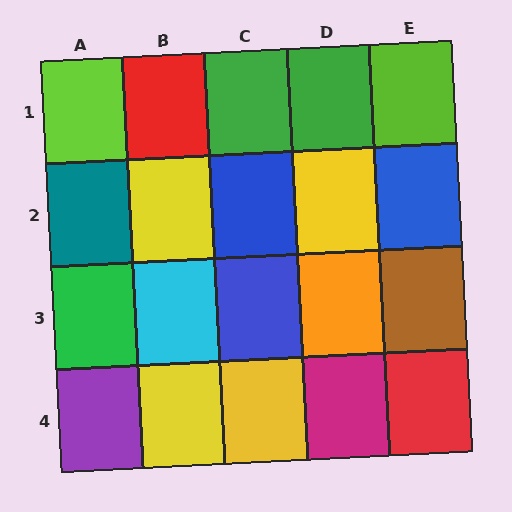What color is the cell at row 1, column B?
Red.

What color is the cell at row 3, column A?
Green.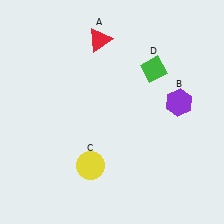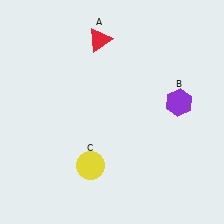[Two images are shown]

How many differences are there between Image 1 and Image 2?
There is 1 difference between the two images.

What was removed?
The green diamond (D) was removed in Image 2.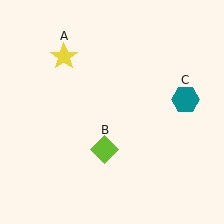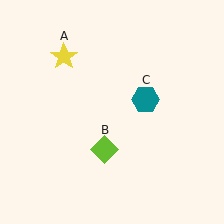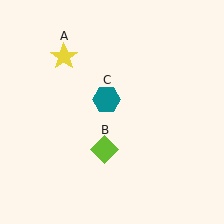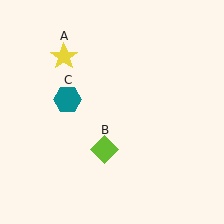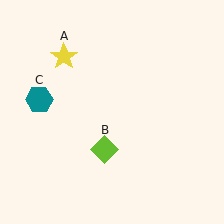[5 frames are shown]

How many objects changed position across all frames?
1 object changed position: teal hexagon (object C).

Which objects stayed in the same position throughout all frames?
Yellow star (object A) and lime diamond (object B) remained stationary.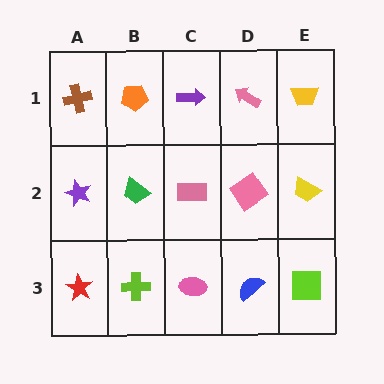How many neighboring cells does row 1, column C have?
3.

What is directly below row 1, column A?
A purple star.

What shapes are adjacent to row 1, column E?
A yellow trapezoid (row 2, column E), a pink arrow (row 1, column D).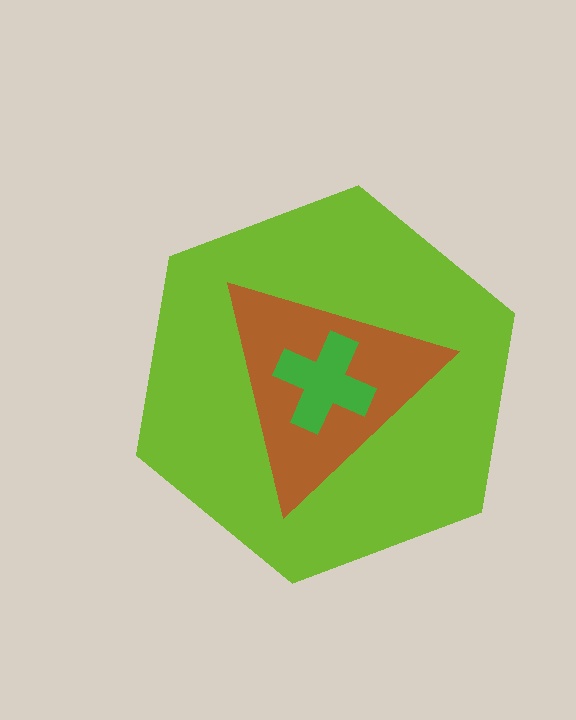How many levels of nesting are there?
3.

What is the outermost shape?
The lime hexagon.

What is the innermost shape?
The green cross.